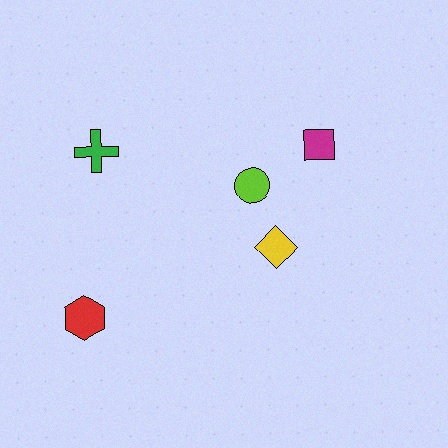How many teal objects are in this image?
There are no teal objects.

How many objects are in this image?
There are 5 objects.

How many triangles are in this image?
There are no triangles.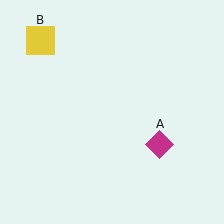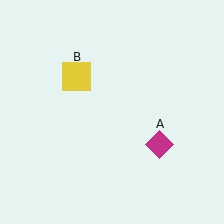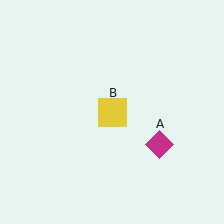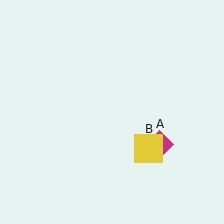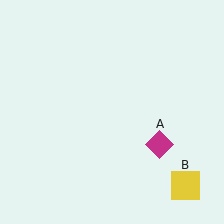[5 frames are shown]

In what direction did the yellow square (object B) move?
The yellow square (object B) moved down and to the right.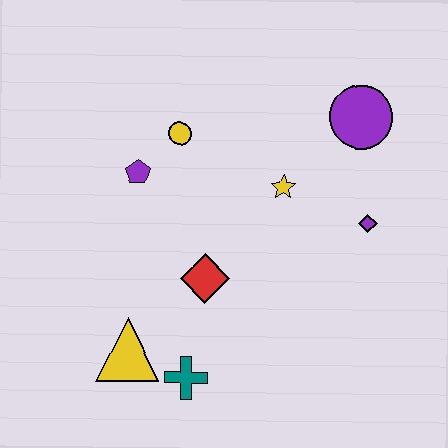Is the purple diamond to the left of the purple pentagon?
No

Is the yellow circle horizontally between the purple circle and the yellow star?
No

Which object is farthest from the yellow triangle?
The purple circle is farthest from the yellow triangle.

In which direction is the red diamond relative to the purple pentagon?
The red diamond is below the purple pentagon.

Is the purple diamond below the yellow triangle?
No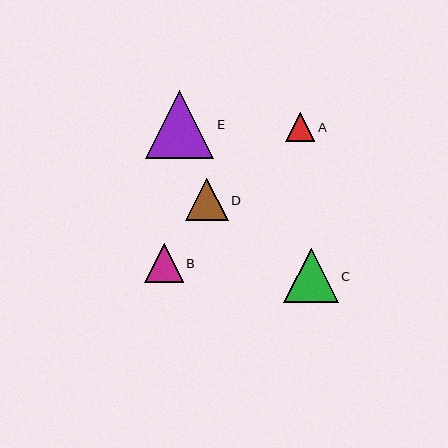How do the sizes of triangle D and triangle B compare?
Triangle D and triangle B are approximately the same size.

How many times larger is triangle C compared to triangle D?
Triangle C is approximately 1.3 times the size of triangle D.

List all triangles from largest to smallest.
From largest to smallest: E, C, D, B, A.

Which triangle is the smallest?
Triangle A is the smallest with a size of approximately 29 pixels.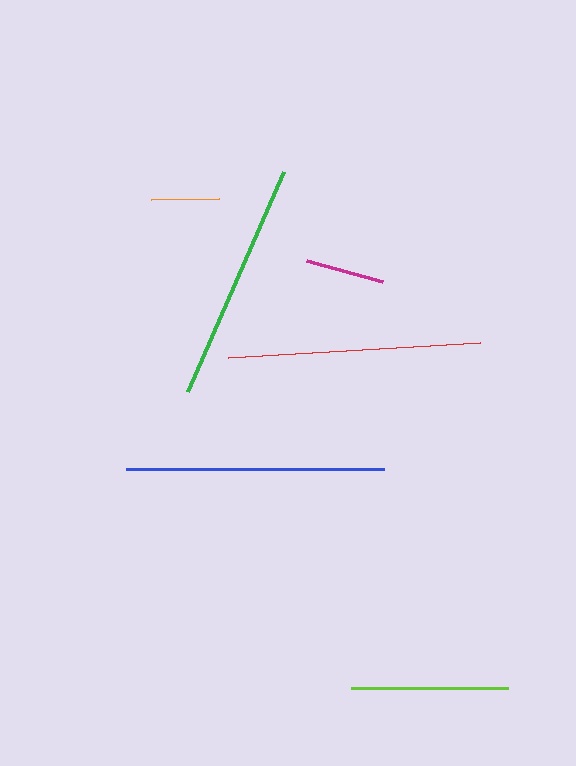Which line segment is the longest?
The blue line is the longest at approximately 258 pixels.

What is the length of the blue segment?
The blue segment is approximately 258 pixels long.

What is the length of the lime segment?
The lime segment is approximately 157 pixels long.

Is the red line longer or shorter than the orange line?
The red line is longer than the orange line.